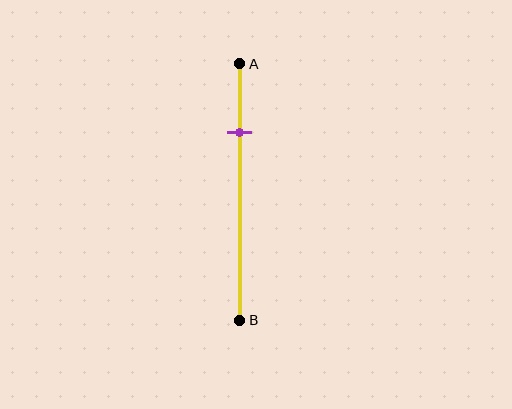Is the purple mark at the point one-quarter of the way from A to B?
Yes, the mark is approximately at the one-quarter point.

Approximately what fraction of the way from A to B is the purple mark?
The purple mark is approximately 25% of the way from A to B.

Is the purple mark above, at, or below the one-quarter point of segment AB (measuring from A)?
The purple mark is approximately at the one-quarter point of segment AB.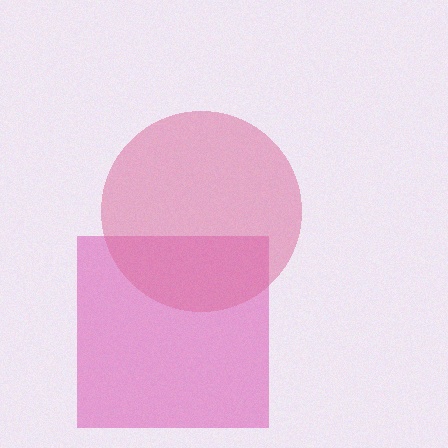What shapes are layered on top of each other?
The layered shapes are: a magenta square, a pink circle.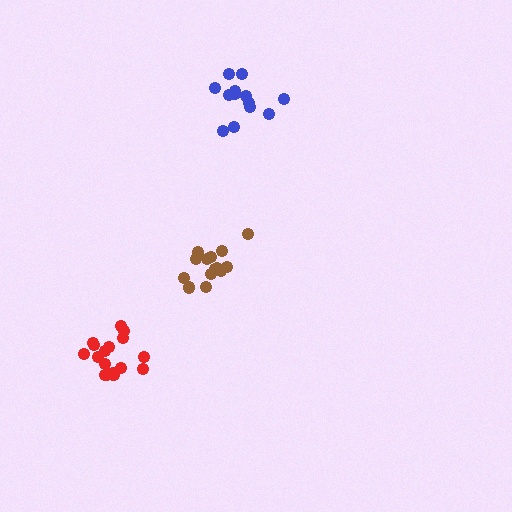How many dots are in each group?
Group 1: 13 dots, Group 2: 18 dots, Group 3: 14 dots (45 total).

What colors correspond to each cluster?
The clusters are colored: blue, red, brown.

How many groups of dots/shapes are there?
There are 3 groups.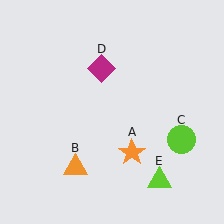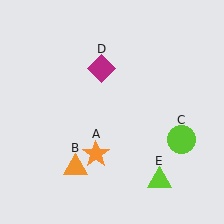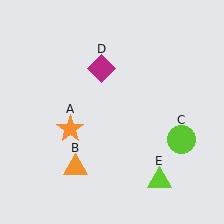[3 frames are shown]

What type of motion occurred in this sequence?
The orange star (object A) rotated clockwise around the center of the scene.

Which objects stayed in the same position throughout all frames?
Orange triangle (object B) and lime circle (object C) and magenta diamond (object D) and lime triangle (object E) remained stationary.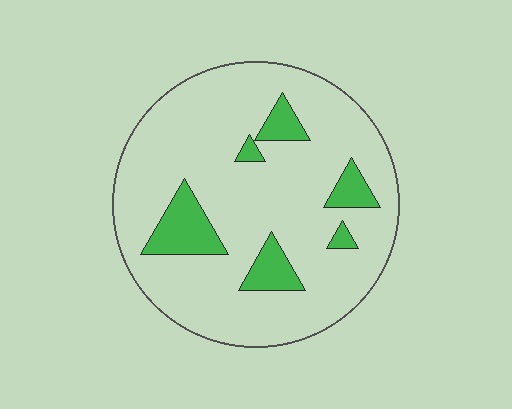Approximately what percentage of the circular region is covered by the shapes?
Approximately 15%.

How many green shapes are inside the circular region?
6.